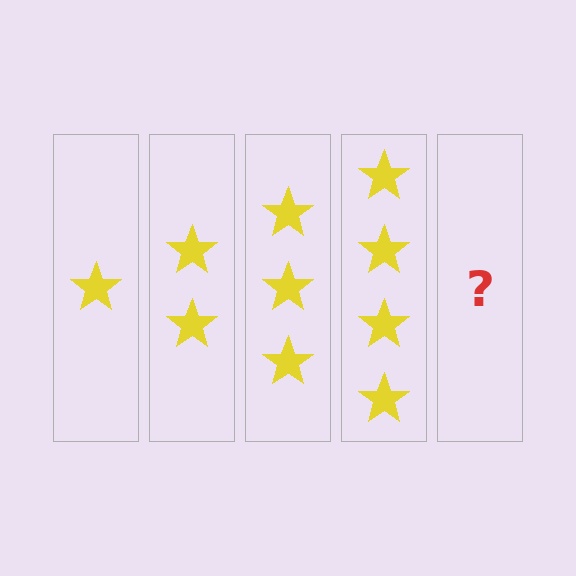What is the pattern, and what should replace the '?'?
The pattern is that each step adds one more star. The '?' should be 5 stars.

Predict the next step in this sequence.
The next step is 5 stars.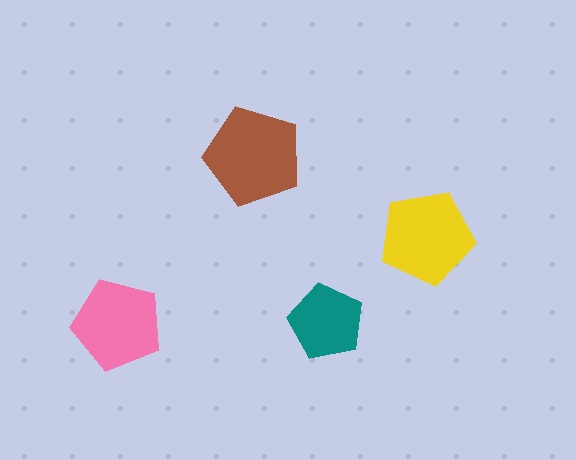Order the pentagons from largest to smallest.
the brown one, the yellow one, the pink one, the teal one.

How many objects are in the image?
There are 4 objects in the image.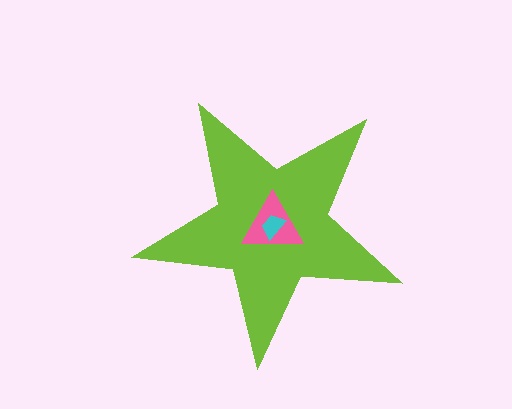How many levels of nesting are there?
3.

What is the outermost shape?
The lime star.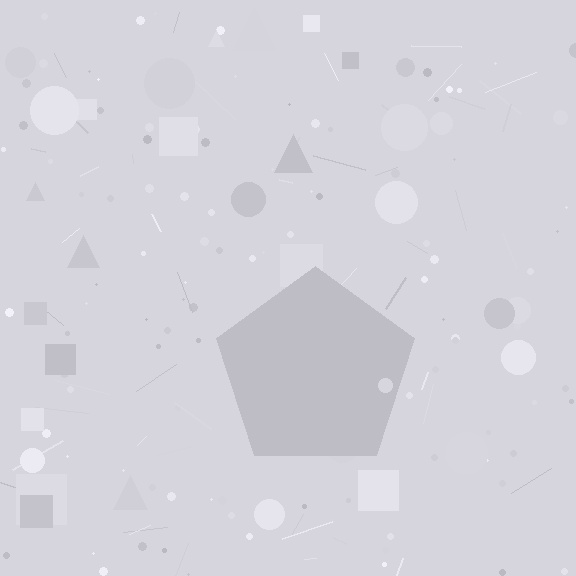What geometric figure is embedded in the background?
A pentagon is embedded in the background.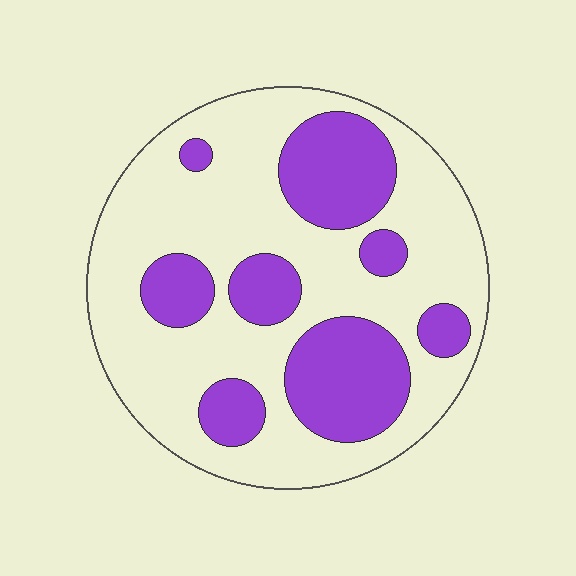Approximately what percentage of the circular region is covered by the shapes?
Approximately 30%.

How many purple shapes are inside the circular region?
8.